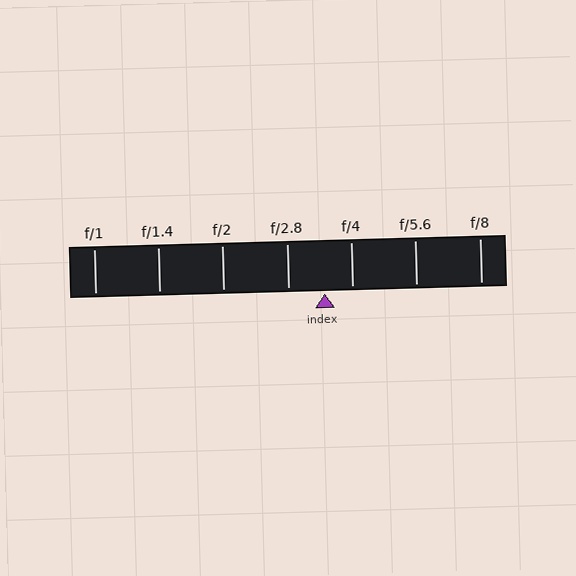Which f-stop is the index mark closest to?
The index mark is closest to f/4.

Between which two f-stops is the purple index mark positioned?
The index mark is between f/2.8 and f/4.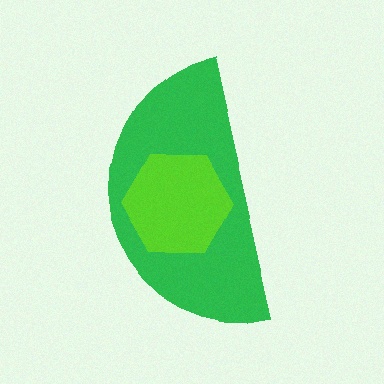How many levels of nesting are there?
2.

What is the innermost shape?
The lime hexagon.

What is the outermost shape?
The green semicircle.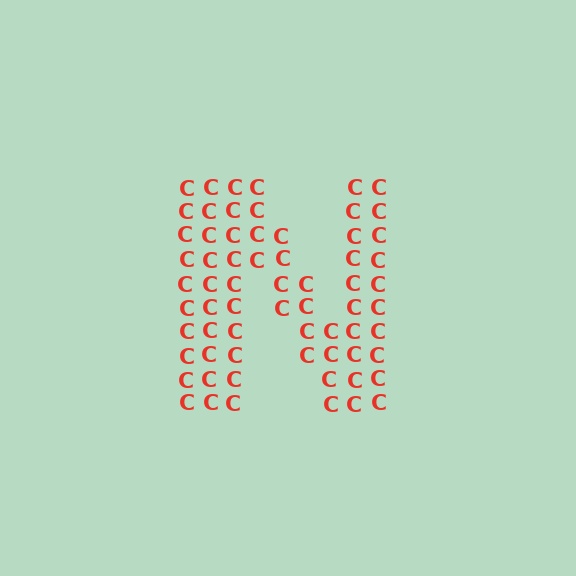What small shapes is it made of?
It is made of small letter C's.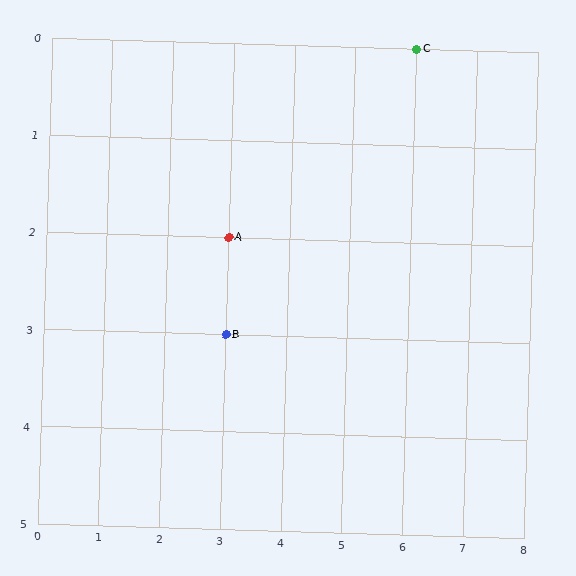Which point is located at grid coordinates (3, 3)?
Point B is at (3, 3).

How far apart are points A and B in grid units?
Points A and B are 1 row apart.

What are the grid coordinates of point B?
Point B is at grid coordinates (3, 3).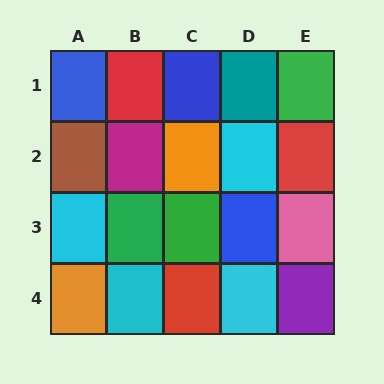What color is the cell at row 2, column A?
Brown.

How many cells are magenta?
1 cell is magenta.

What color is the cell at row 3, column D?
Blue.